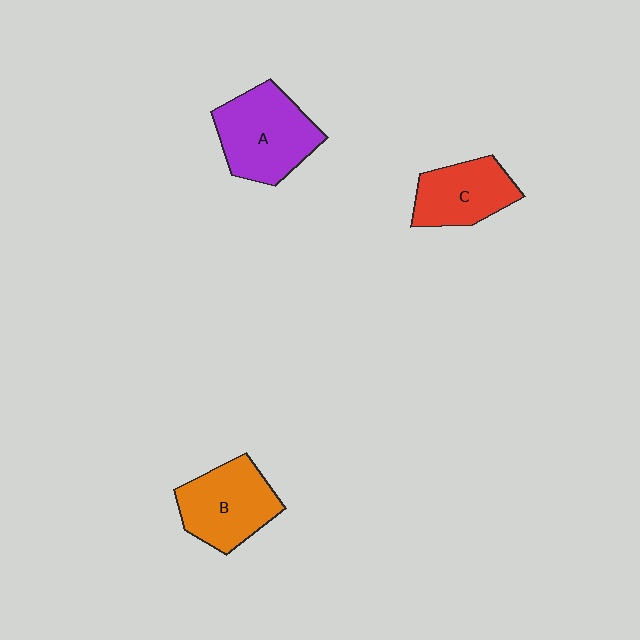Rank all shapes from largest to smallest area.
From largest to smallest: A (purple), B (orange), C (red).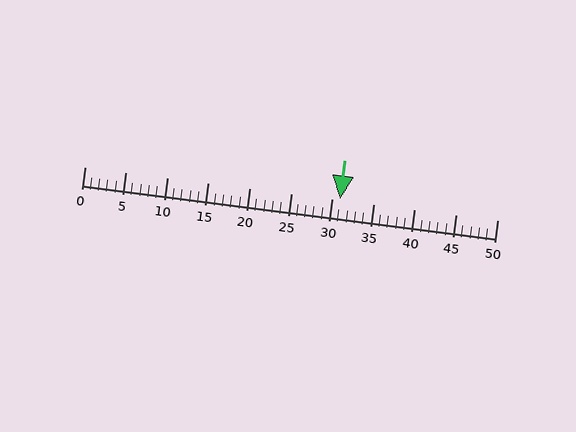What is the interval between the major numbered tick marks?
The major tick marks are spaced 5 units apart.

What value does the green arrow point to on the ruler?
The green arrow points to approximately 31.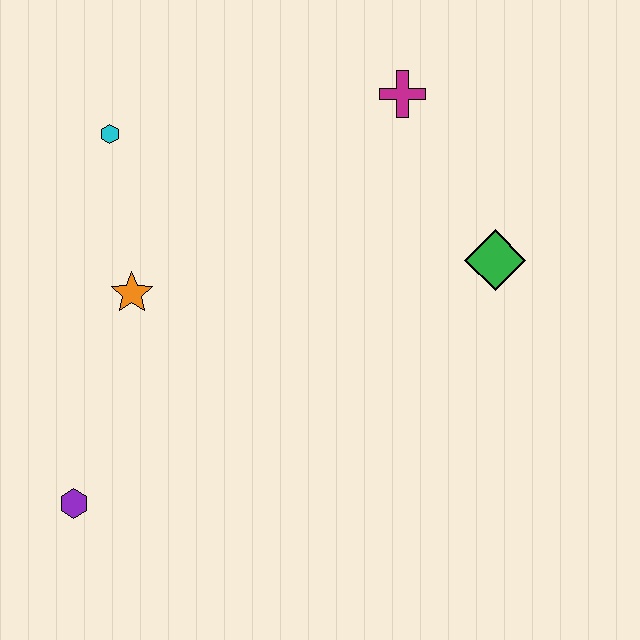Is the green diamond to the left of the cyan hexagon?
No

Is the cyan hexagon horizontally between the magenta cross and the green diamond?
No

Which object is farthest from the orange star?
The green diamond is farthest from the orange star.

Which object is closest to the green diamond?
The magenta cross is closest to the green diamond.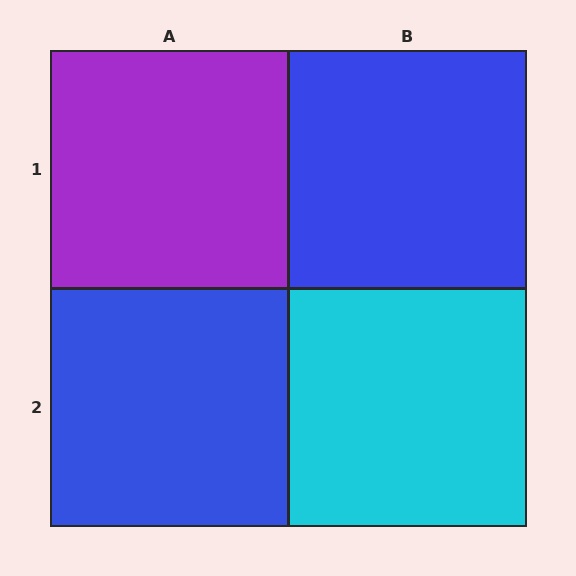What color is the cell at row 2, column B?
Cyan.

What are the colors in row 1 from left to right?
Purple, blue.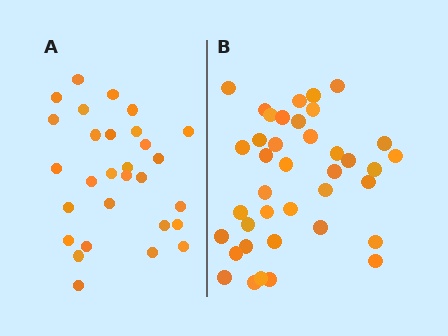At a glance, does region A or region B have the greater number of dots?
Region B (the right region) has more dots.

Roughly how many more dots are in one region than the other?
Region B has roughly 10 or so more dots than region A.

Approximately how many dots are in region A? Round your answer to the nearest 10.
About 30 dots. (The exact count is 29, which rounds to 30.)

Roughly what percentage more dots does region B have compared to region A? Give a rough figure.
About 35% more.